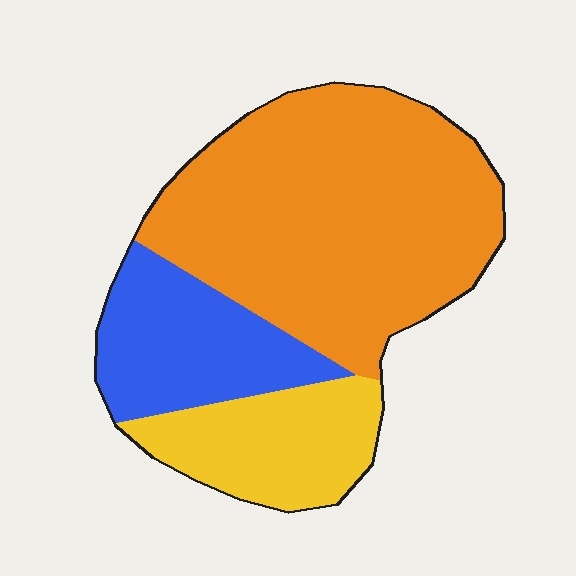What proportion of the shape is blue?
Blue takes up between a sixth and a third of the shape.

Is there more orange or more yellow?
Orange.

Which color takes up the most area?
Orange, at roughly 60%.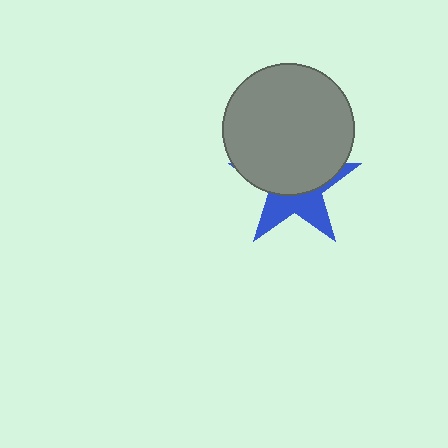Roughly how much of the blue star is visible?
A small part of it is visible (roughly 41%).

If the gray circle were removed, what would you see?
You would see the complete blue star.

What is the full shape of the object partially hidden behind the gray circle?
The partially hidden object is a blue star.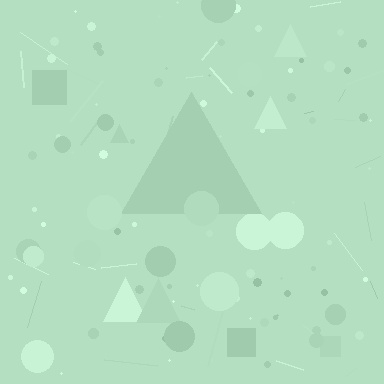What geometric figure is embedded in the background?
A triangle is embedded in the background.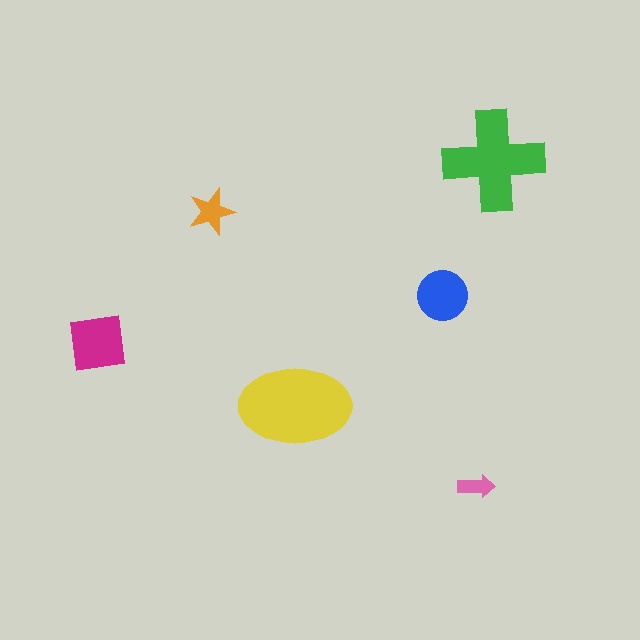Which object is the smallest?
The pink arrow.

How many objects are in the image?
There are 6 objects in the image.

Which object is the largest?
The yellow ellipse.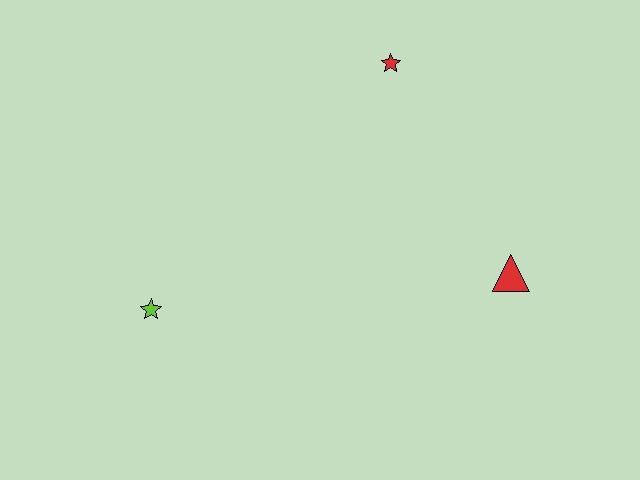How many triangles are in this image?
There is 1 triangle.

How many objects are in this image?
There are 3 objects.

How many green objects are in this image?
There are no green objects.